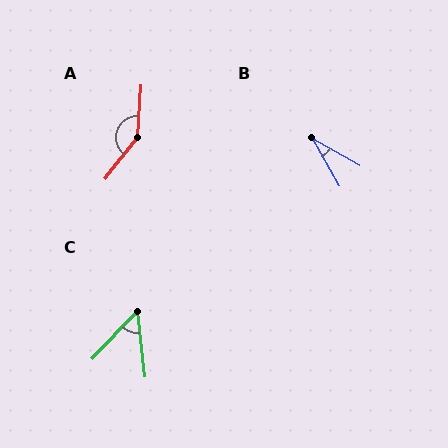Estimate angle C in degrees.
Approximately 51 degrees.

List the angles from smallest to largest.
B (31°), C (51°), A (145°).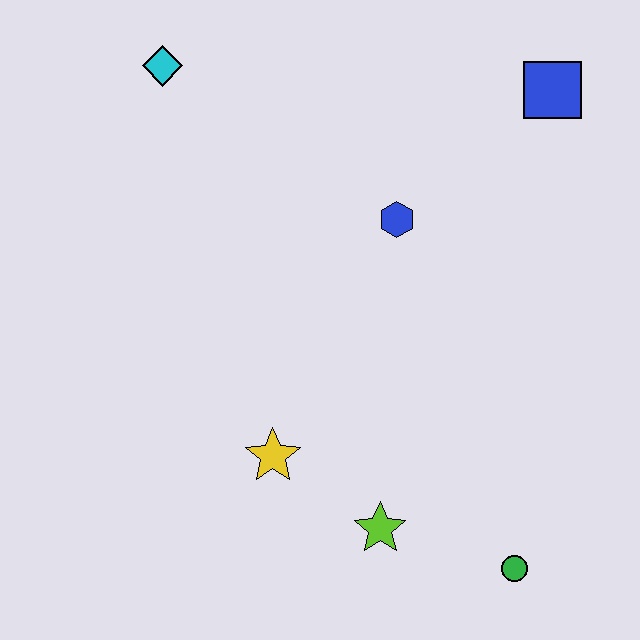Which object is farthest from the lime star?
The cyan diamond is farthest from the lime star.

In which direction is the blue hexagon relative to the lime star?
The blue hexagon is above the lime star.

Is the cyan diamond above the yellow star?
Yes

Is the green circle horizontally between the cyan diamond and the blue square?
Yes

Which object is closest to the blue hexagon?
The blue square is closest to the blue hexagon.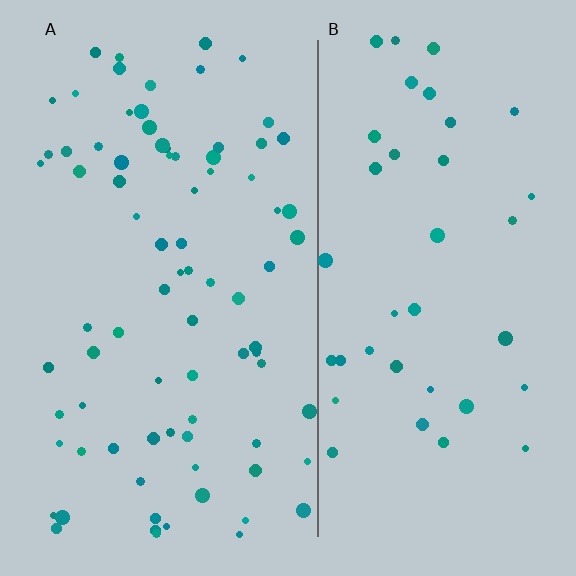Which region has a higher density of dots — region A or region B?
A (the left).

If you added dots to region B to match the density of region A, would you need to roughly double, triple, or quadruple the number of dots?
Approximately double.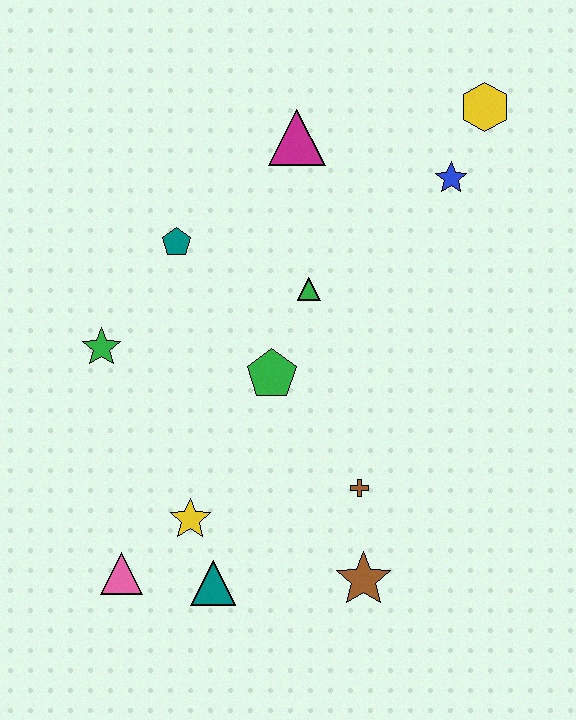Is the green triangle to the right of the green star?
Yes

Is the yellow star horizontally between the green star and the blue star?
Yes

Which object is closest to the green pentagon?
The green triangle is closest to the green pentagon.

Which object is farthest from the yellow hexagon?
The pink triangle is farthest from the yellow hexagon.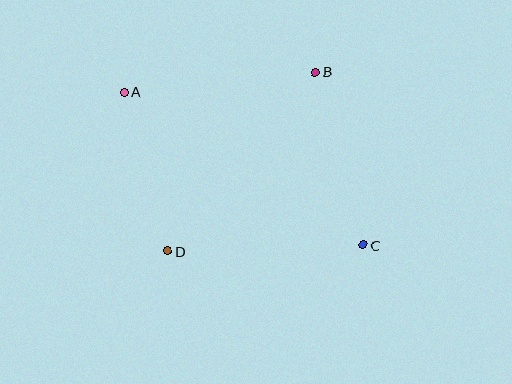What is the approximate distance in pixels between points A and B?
The distance between A and B is approximately 192 pixels.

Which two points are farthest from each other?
Points A and C are farthest from each other.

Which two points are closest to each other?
Points A and D are closest to each other.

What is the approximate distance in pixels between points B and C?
The distance between B and C is approximately 179 pixels.